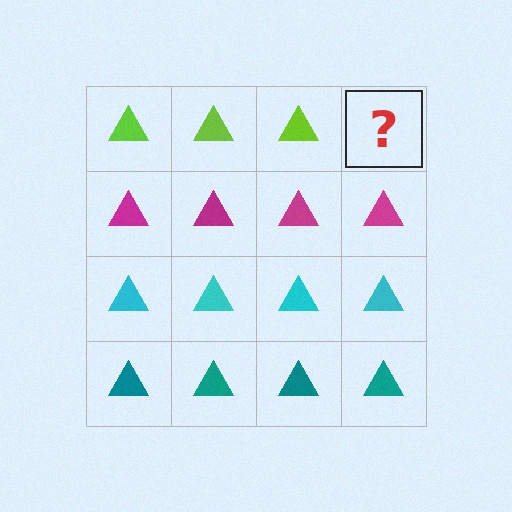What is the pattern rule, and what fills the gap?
The rule is that each row has a consistent color. The gap should be filled with a lime triangle.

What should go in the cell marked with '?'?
The missing cell should contain a lime triangle.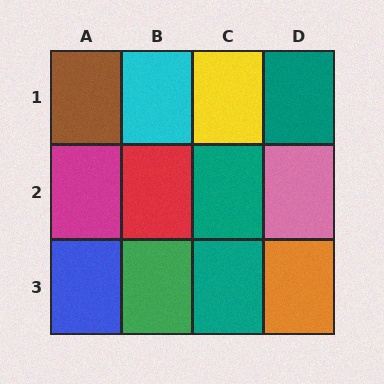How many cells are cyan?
1 cell is cyan.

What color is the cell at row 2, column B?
Red.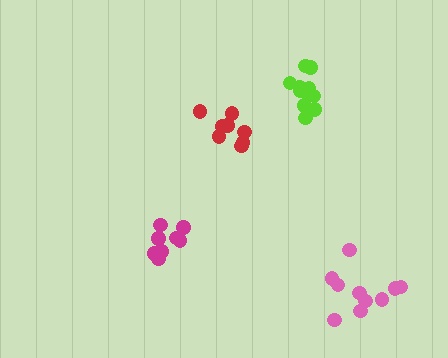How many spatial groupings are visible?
There are 4 spatial groupings.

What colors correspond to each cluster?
The clusters are colored: lime, red, pink, magenta.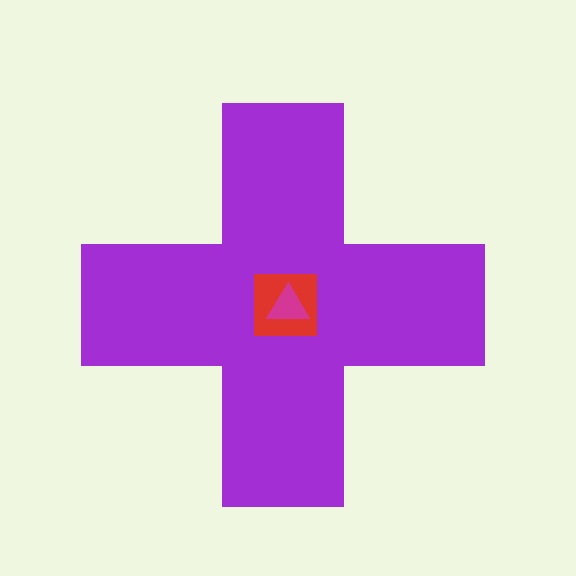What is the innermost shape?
The magenta triangle.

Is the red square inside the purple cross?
Yes.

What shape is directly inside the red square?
The magenta triangle.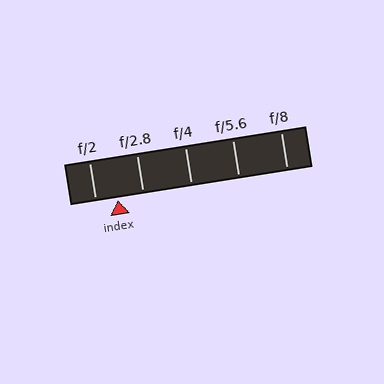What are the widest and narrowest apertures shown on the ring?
The widest aperture shown is f/2 and the narrowest is f/8.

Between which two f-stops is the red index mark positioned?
The index mark is between f/2 and f/2.8.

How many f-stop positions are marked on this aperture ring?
There are 5 f-stop positions marked.